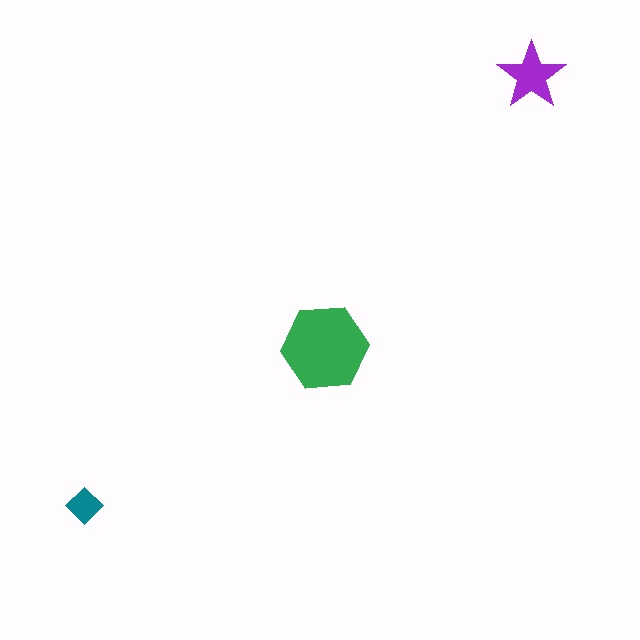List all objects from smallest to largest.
The teal diamond, the purple star, the green hexagon.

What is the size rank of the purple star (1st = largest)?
2nd.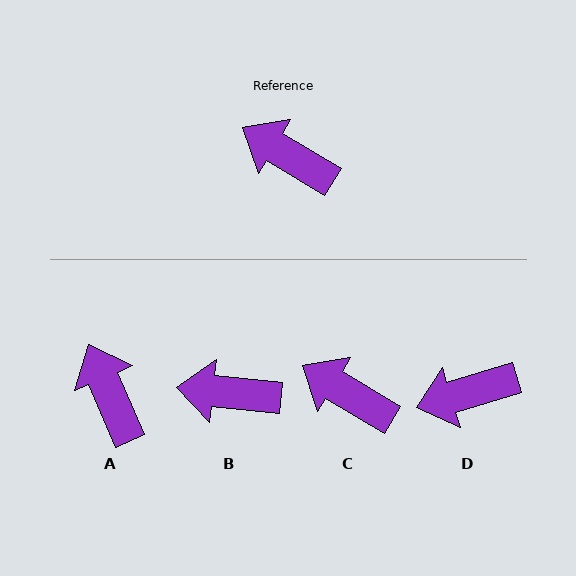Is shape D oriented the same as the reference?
No, it is off by about 48 degrees.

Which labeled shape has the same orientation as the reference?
C.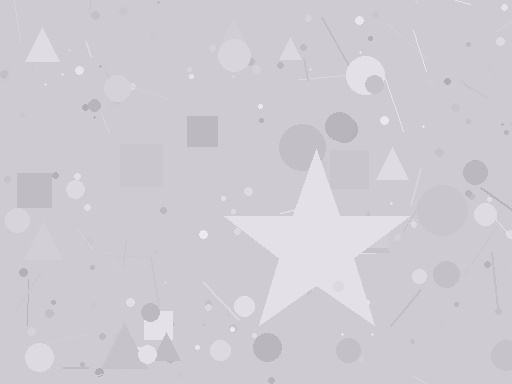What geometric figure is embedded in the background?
A star is embedded in the background.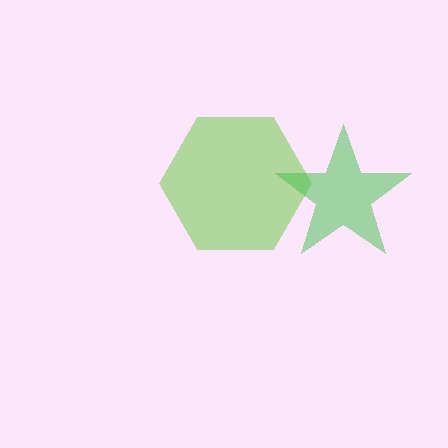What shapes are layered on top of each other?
The layered shapes are: a lime hexagon, a green star.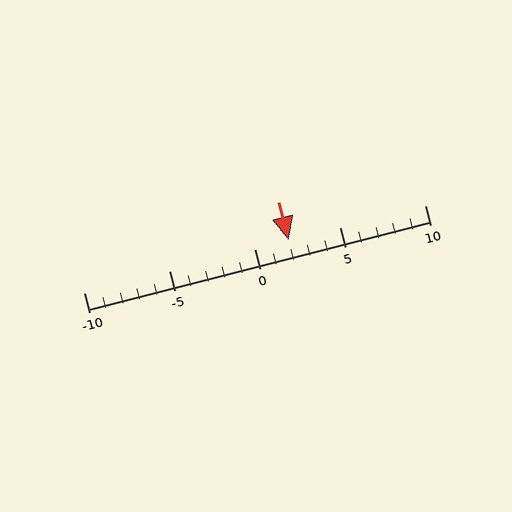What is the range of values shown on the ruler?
The ruler shows values from -10 to 10.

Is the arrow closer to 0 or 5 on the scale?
The arrow is closer to 0.